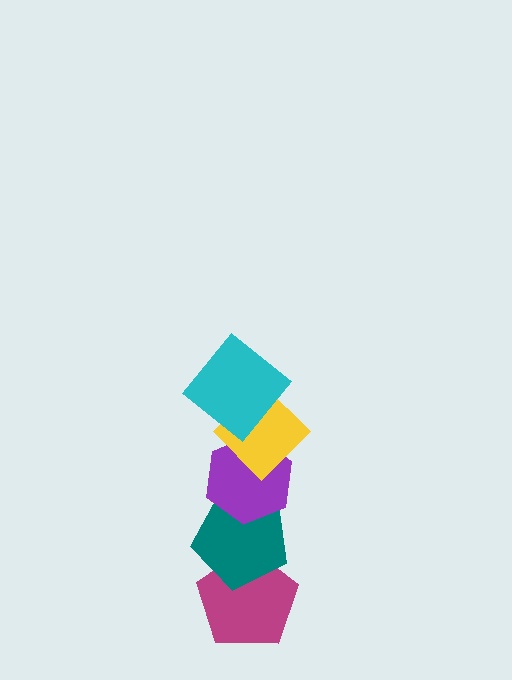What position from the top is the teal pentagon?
The teal pentagon is 4th from the top.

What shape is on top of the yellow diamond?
The cyan diamond is on top of the yellow diamond.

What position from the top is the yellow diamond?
The yellow diamond is 2nd from the top.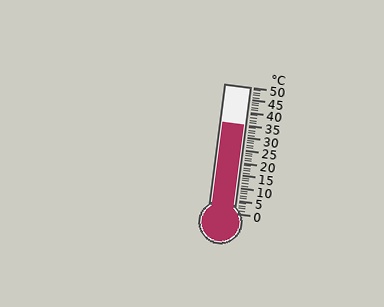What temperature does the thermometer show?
The thermometer shows approximately 35°C.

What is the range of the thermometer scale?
The thermometer scale ranges from 0°C to 50°C.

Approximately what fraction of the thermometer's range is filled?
The thermometer is filled to approximately 70% of its range.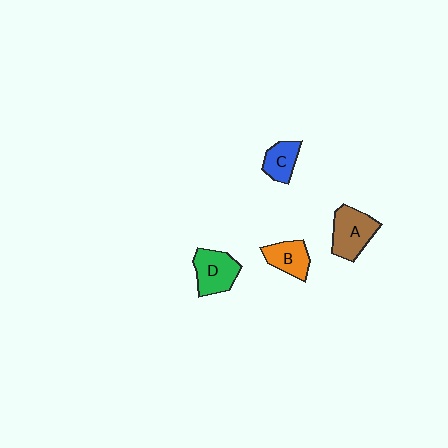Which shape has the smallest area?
Shape C (blue).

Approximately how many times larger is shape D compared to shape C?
Approximately 1.4 times.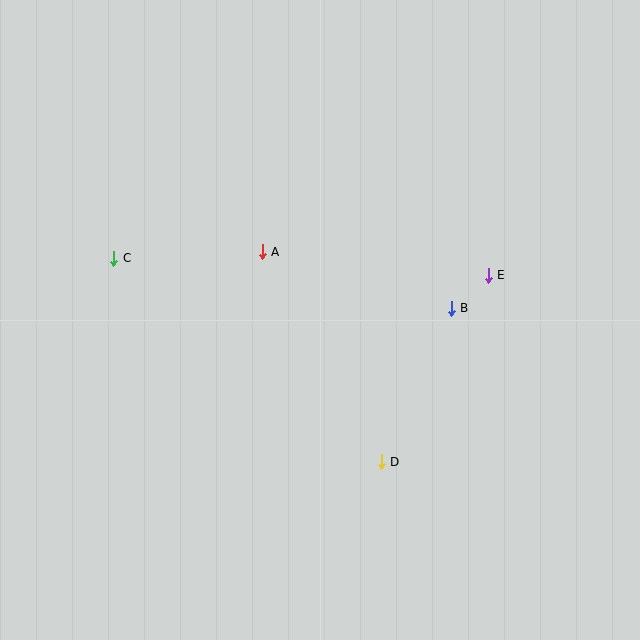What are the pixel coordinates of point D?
Point D is at (381, 462).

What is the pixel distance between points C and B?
The distance between C and B is 341 pixels.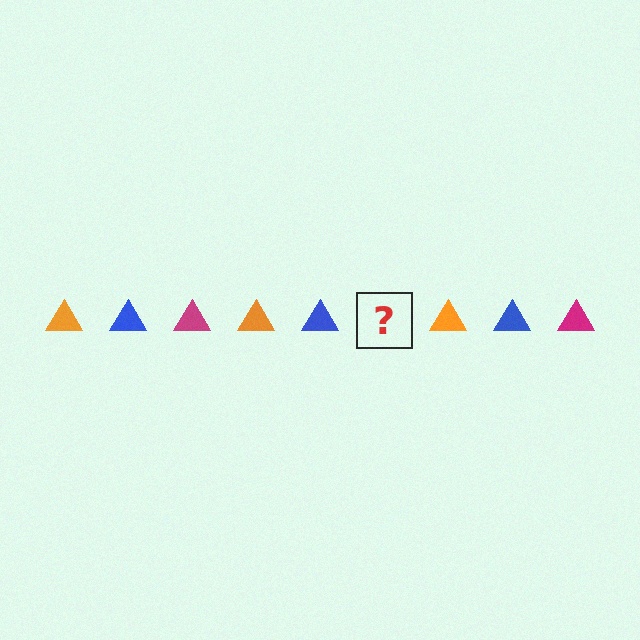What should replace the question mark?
The question mark should be replaced with a magenta triangle.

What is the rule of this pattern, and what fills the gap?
The rule is that the pattern cycles through orange, blue, magenta triangles. The gap should be filled with a magenta triangle.